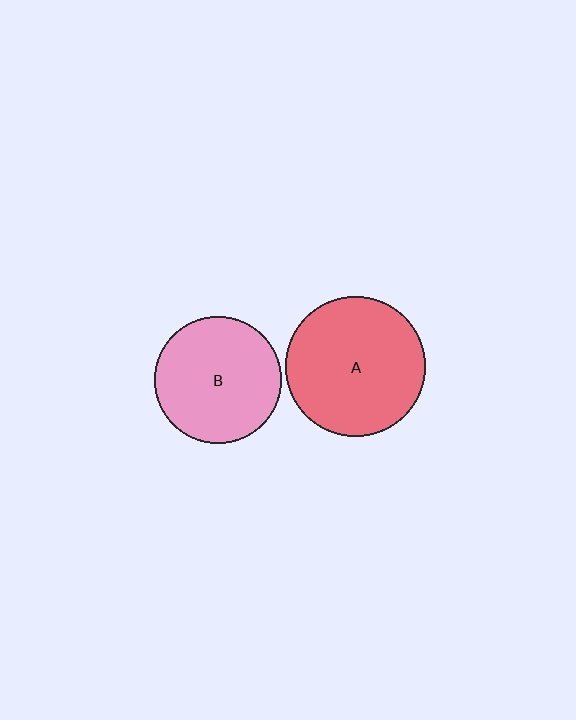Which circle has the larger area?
Circle A (red).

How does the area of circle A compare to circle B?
Approximately 1.2 times.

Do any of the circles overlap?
No, none of the circles overlap.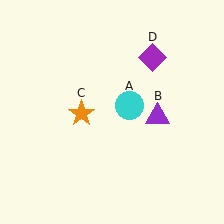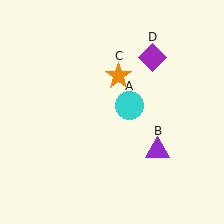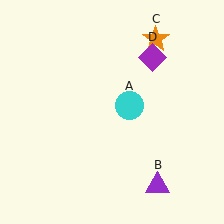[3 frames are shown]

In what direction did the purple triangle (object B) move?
The purple triangle (object B) moved down.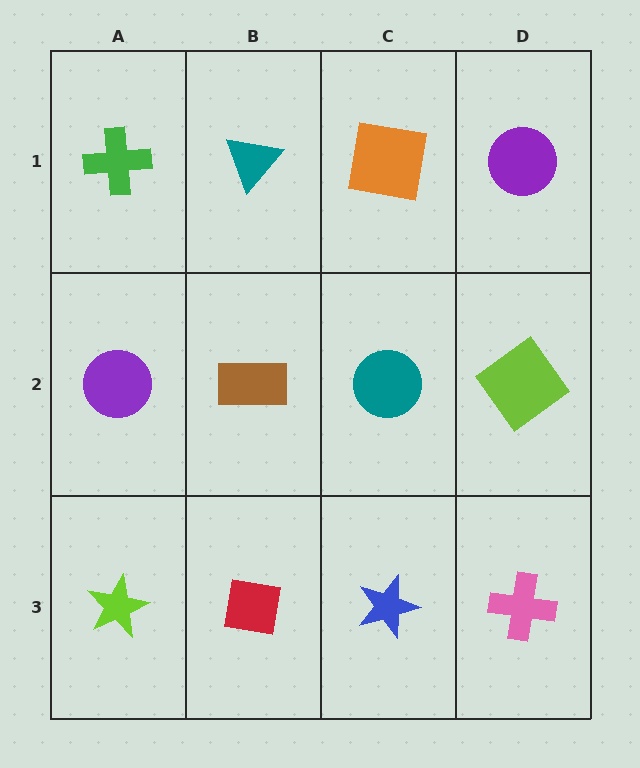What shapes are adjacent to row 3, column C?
A teal circle (row 2, column C), a red square (row 3, column B), a pink cross (row 3, column D).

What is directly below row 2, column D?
A pink cross.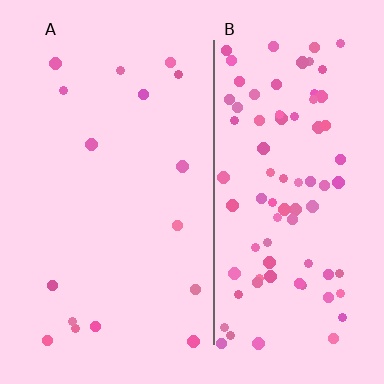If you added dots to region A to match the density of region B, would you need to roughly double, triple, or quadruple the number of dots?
Approximately quadruple.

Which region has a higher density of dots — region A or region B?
B (the right).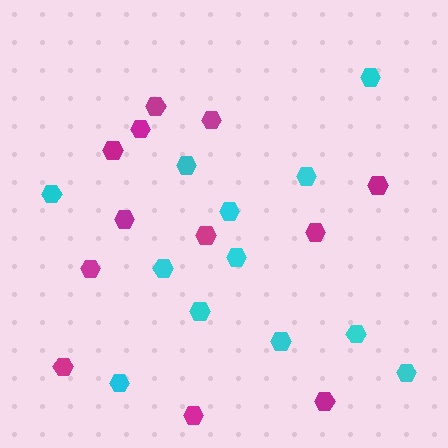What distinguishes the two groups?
There are 2 groups: one group of magenta hexagons (12) and one group of cyan hexagons (12).